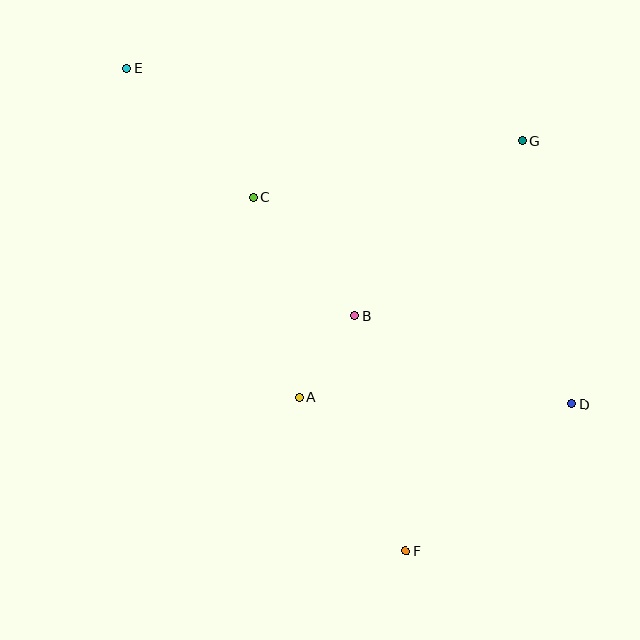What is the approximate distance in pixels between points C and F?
The distance between C and F is approximately 385 pixels.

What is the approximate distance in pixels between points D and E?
The distance between D and E is approximately 557 pixels.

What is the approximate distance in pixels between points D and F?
The distance between D and F is approximately 221 pixels.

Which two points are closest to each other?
Points A and B are closest to each other.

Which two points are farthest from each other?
Points E and F are farthest from each other.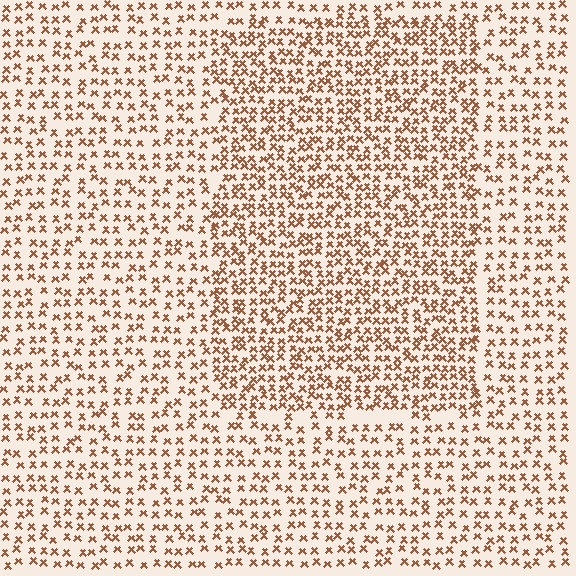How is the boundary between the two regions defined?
The boundary is defined by a change in element density (approximately 1.7x ratio). All elements are the same color, size, and shape.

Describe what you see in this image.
The image contains small brown elements arranged at two different densities. A rectangle-shaped region is visible where the elements are more densely packed than the surrounding area.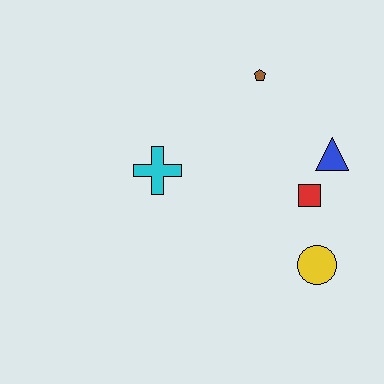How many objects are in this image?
There are 5 objects.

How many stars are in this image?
There are no stars.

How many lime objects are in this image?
There are no lime objects.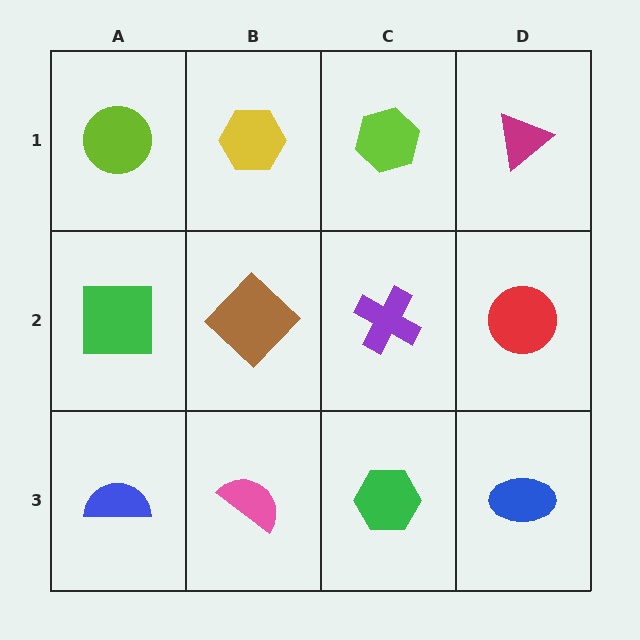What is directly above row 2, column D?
A magenta triangle.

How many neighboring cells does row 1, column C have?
3.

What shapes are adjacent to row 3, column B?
A brown diamond (row 2, column B), a blue semicircle (row 3, column A), a green hexagon (row 3, column C).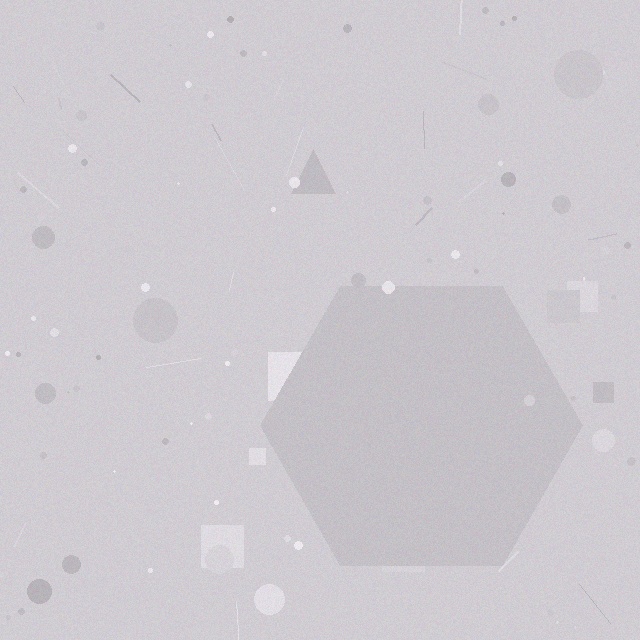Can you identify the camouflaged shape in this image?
The camouflaged shape is a hexagon.